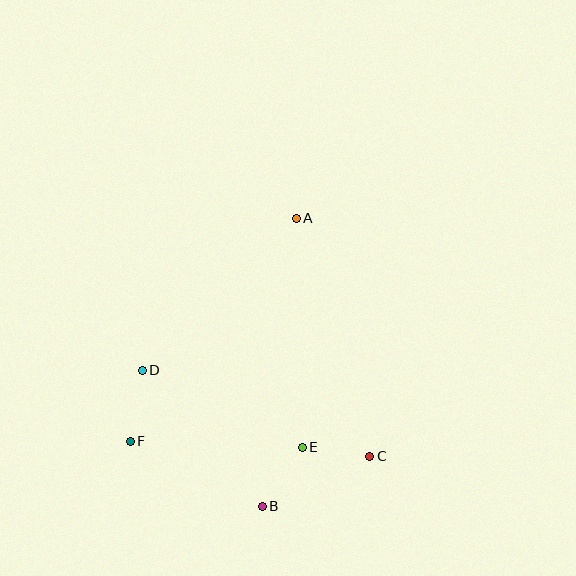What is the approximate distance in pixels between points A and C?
The distance between A and C is approximately 249 pixels.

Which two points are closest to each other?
Points C and E are closest to each other.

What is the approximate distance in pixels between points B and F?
The distance between B and F is approximately 147 pixels.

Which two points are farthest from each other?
Points A and B are farthest from each other.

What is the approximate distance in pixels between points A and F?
The distance between A and F is approximately 278 pixels.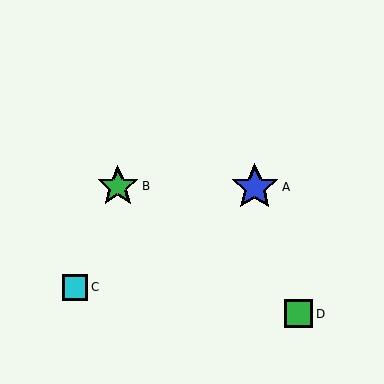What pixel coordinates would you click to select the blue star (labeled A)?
Click at (255, 187) to select the blue star A.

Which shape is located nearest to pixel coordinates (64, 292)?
The cyan square (labeled C) at (75, 287) is nearest to that location.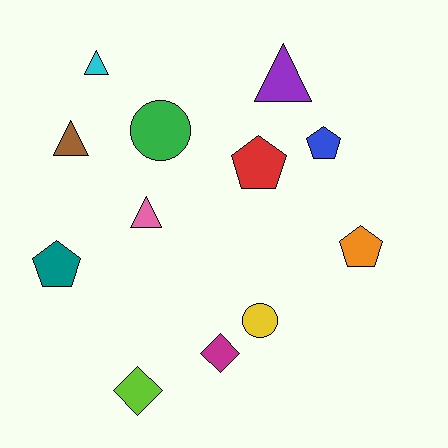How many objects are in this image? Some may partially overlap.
There are 12 objects.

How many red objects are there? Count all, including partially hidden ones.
There is 1 red object.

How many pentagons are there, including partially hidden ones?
There are 4 pentagons.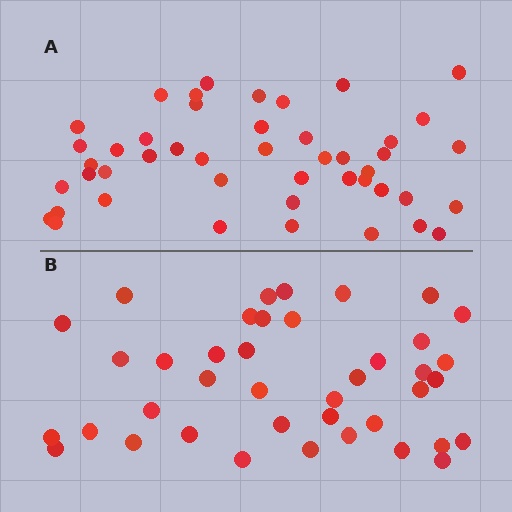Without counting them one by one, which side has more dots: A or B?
Region A (the top region) has more dots.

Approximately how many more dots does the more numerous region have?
Region A has about 6 more dots than region B.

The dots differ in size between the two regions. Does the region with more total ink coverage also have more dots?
No. Region B has more total ink coverage because its dots are larger, but region A actually contains more individual dots. Total area can be misleading — the number of items is what matters here.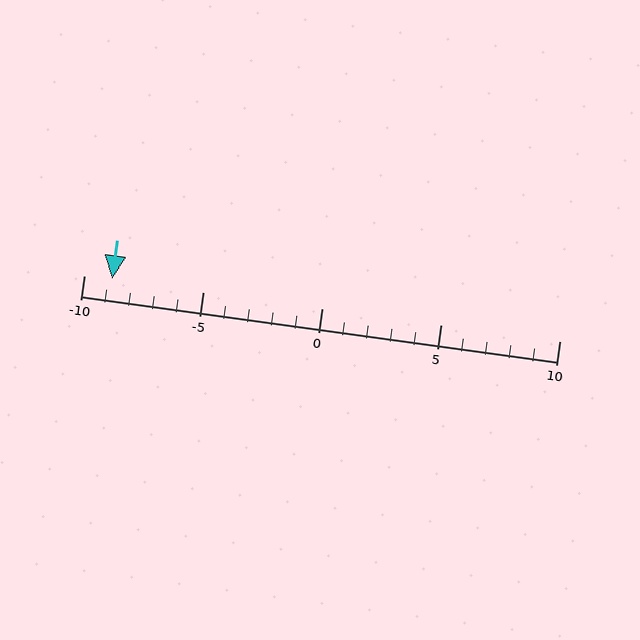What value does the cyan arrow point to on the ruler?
The cyan arrow points to approximately -9.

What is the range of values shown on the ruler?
The ruler shows values from -10 to 10.